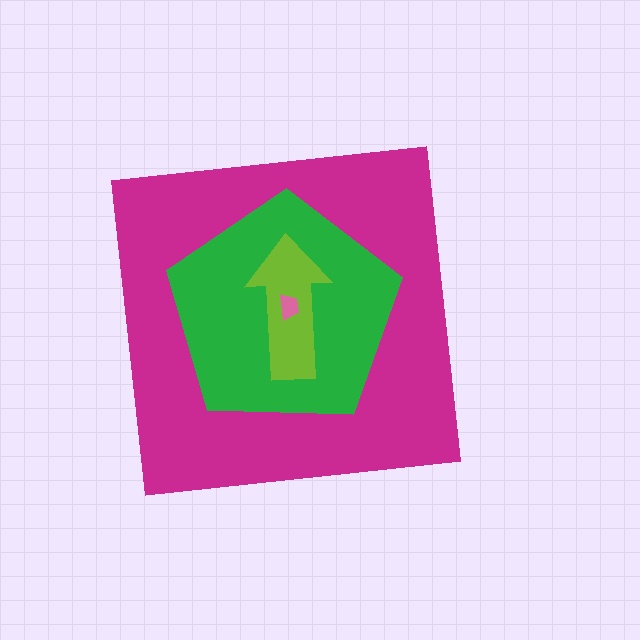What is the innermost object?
The pink trapezoid.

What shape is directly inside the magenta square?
The green pentagon.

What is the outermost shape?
The magenta square.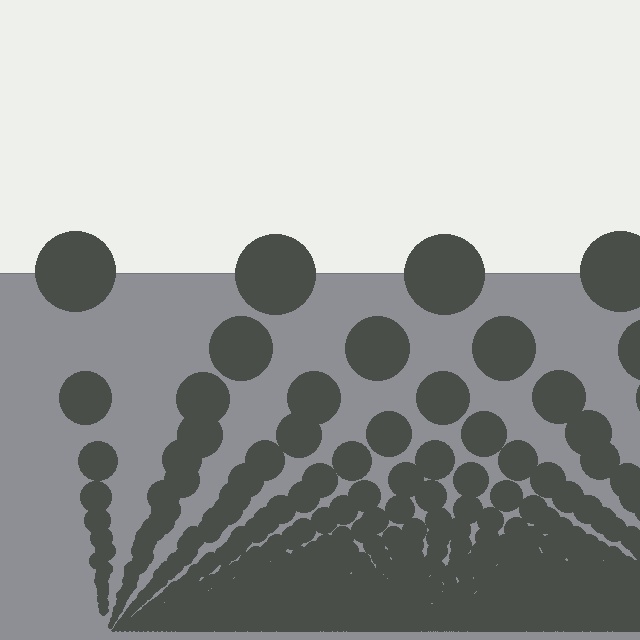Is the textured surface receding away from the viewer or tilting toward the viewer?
The surface appears to tilt toward the viewer. Texture elements get larger and sparser toward the top.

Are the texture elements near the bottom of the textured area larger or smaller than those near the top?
Smaller. The gradient is inverted — elements near the bottom are smaller and denser.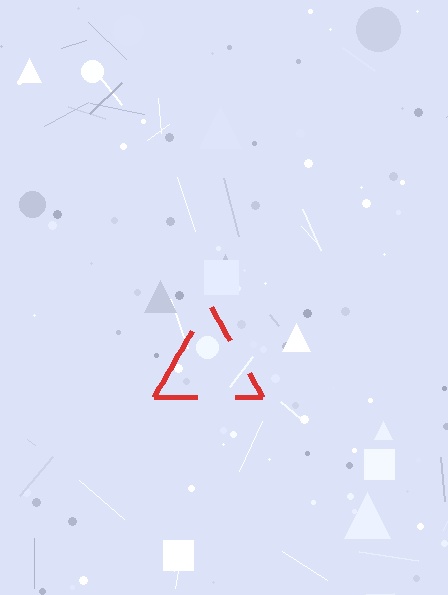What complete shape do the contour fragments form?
The contour fragments form a triangle.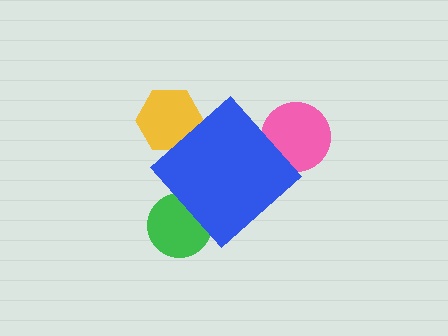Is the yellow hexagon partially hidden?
Yes, the yellow hexagon is partially hidden behind the blue diamond.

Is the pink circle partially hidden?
Yes, the pink circle is partially hidden behind the blue diamond.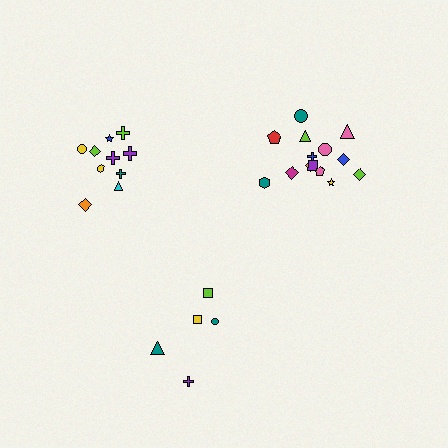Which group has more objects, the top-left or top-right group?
The top-right group.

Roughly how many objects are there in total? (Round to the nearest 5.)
Roughly 30 objects in total.